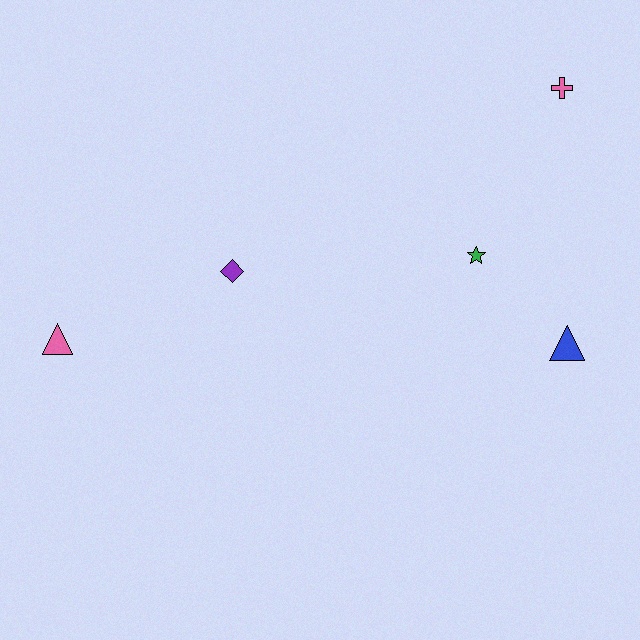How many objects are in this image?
There are 5 objects.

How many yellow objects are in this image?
There are no yellow objects.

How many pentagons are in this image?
There are no pentagons.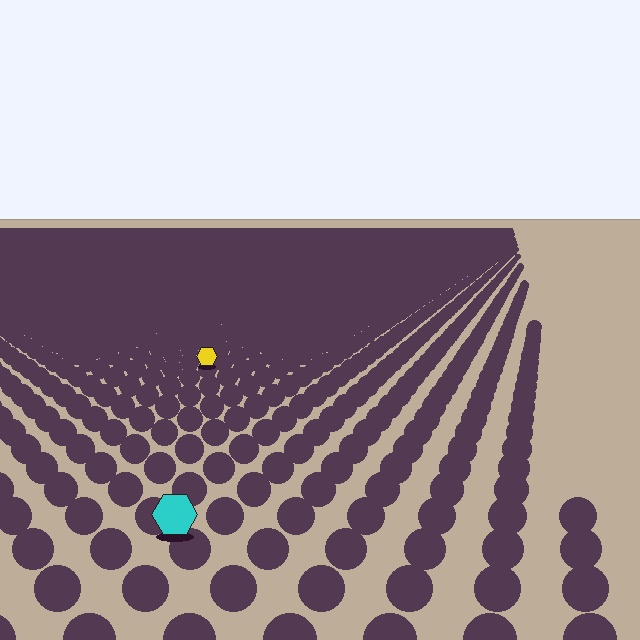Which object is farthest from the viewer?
The yellow hexagon is farthest from the viewer. It appears smaller and the ground texture around it is denser.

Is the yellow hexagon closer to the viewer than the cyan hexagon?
No. The cyan hexagon is closer — you can tell from the texture gradient: the ground texture is coarser near it.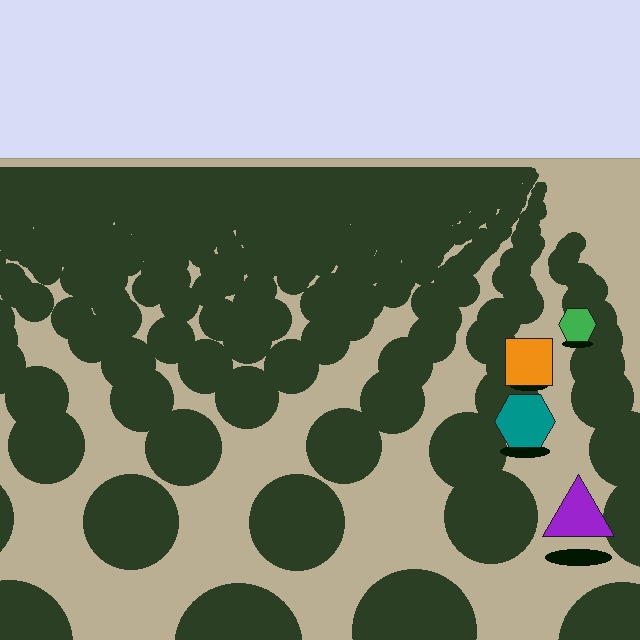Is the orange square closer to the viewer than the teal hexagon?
No. The teal hexagon is closer — you can tell from the texture gradient: the ground texture is coarser near it.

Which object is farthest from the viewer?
The green hexagon is farthest from the viewer. It appears smaller and the ground texture around it is denser.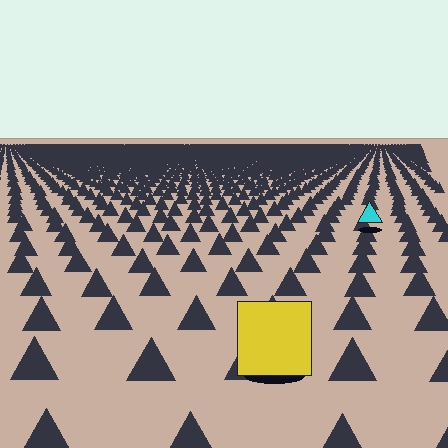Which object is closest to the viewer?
The yellow square is closest. The texture marks near it are larger and more spread out.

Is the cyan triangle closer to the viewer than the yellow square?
No. The yellow square is closer — you can tell from the texture gradient: the ground texture is coarser near it.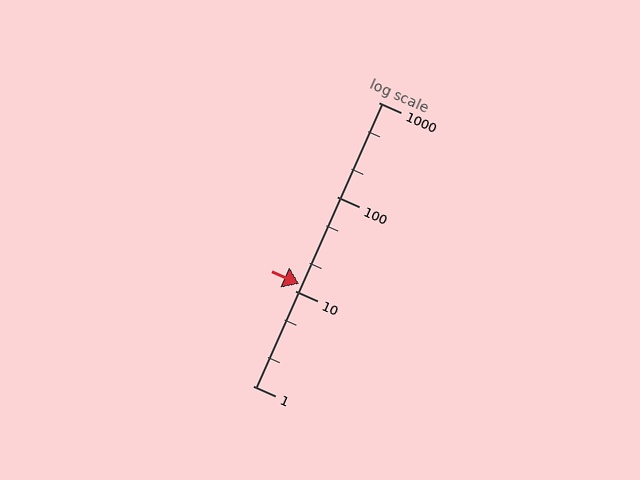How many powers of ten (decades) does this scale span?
The scale spans 3 decades, from 1 to 1000.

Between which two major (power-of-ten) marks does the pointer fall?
The pointer is between 10 and 100.